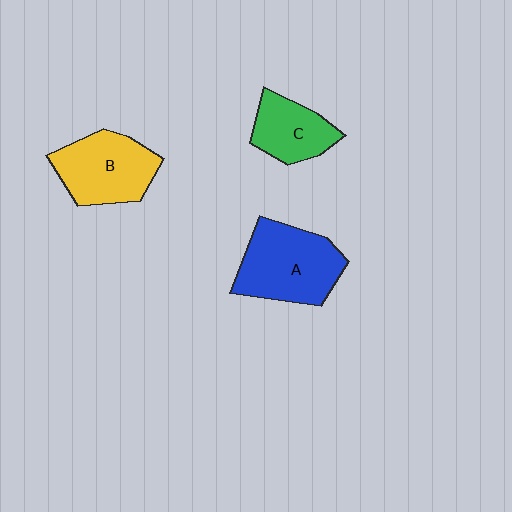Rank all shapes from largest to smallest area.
From largest to smallest: A (blue), B (yellow), C (green).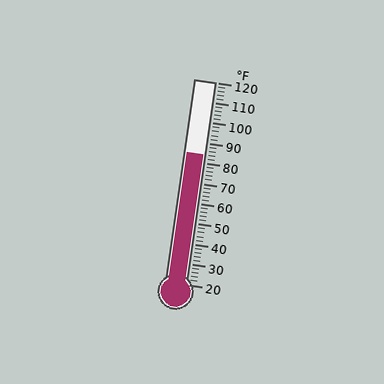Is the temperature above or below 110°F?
The temperature is below 110°F.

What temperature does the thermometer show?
The thermometer shows approximately 84°F.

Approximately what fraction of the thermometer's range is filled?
The thermometer is filled to approximately 65% of its range.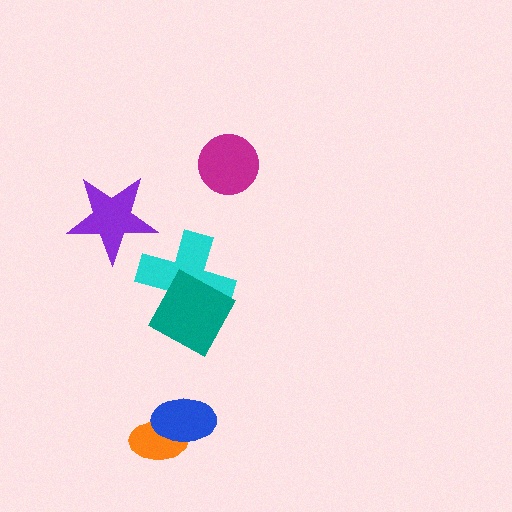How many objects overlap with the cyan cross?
1 object overlaps with the cyan cross.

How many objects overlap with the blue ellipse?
1 object overlaps with the blue ellipse.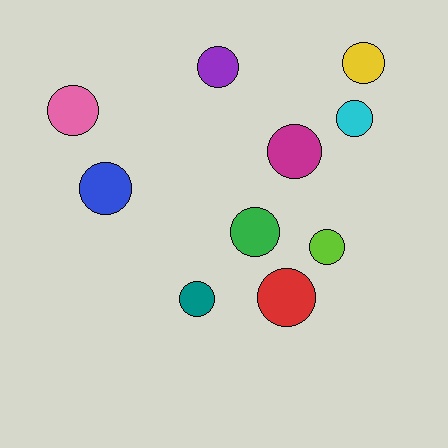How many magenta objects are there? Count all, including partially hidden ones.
There is 1 magenta object.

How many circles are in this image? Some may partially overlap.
There are 10 circles.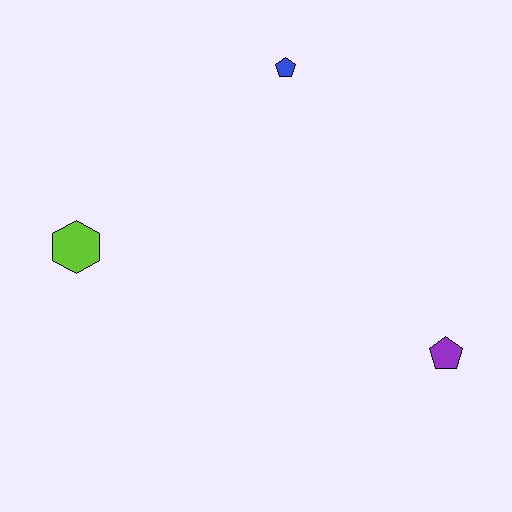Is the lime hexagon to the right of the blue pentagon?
No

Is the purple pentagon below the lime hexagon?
Yes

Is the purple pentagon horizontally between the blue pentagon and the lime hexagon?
No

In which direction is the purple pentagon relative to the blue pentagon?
The purple pentagon is below the blue pentagon.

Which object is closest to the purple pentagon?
The blue pentagon is closest to the purple pentagon.